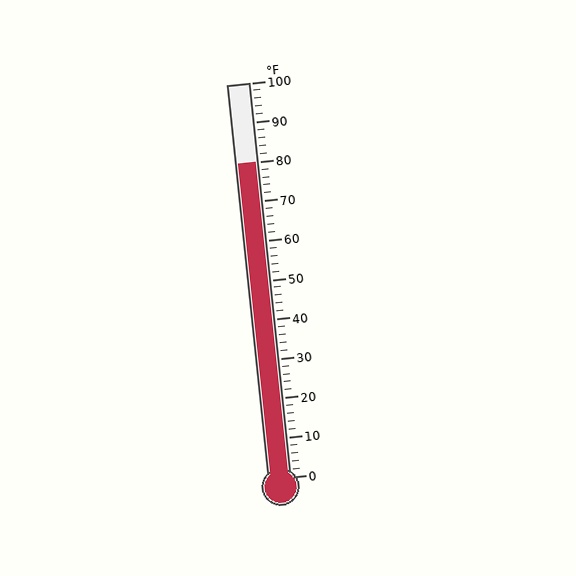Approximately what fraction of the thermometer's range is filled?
The thermometer is filled to approximately 80% of its range.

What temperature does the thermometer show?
The thermometer shows approximately 80°F.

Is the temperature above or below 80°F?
The temperature is at 80°F.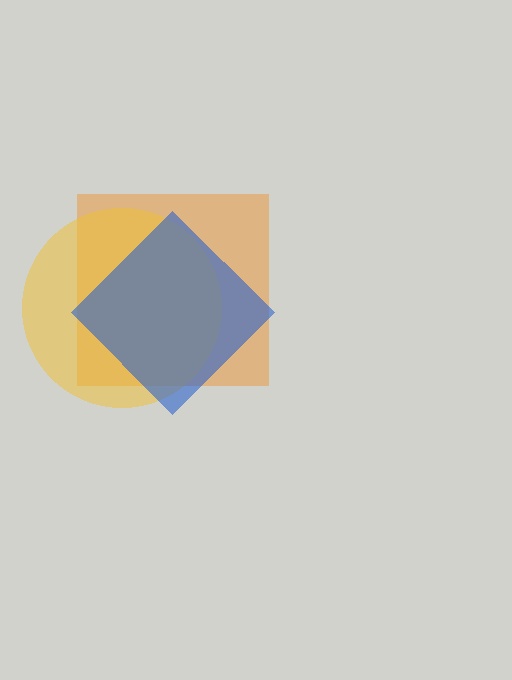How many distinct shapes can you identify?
There are 3 distinct shapes: an orange square, a yellow circle, a blue diamond.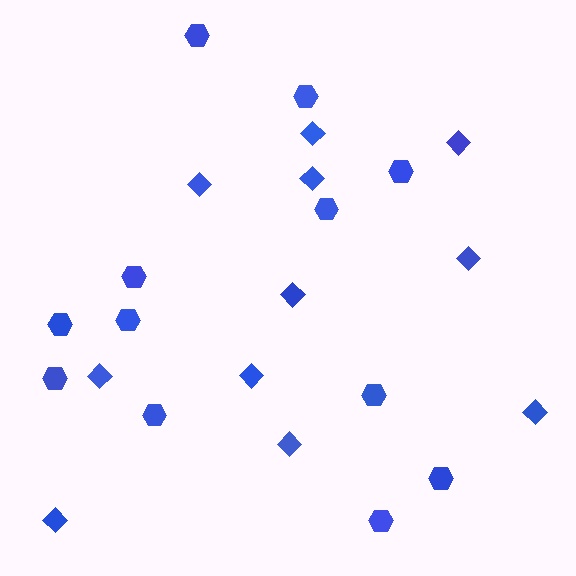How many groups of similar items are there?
There are 2 groups: one group of diamonds (11) and one group of hexagons (12).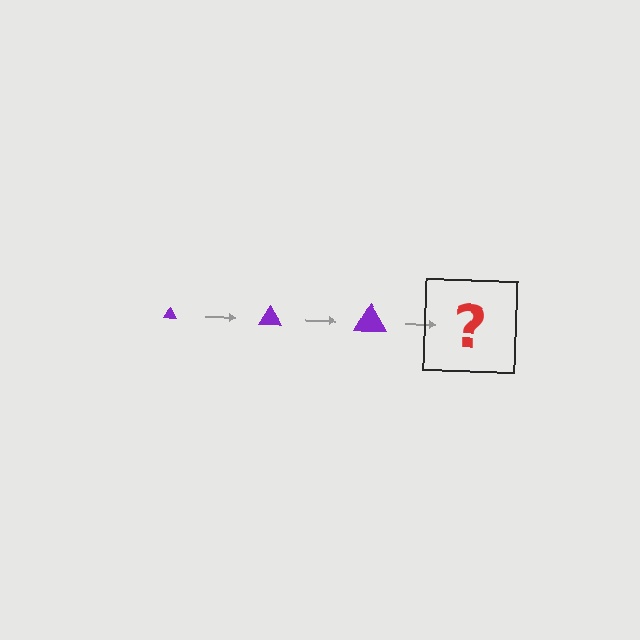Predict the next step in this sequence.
The next step is a purple triangle, larger than the previous one.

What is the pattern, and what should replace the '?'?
The pattern is that the triangle gets progressively larger each step. The '?' should be a purple triangle, larger than the previous one.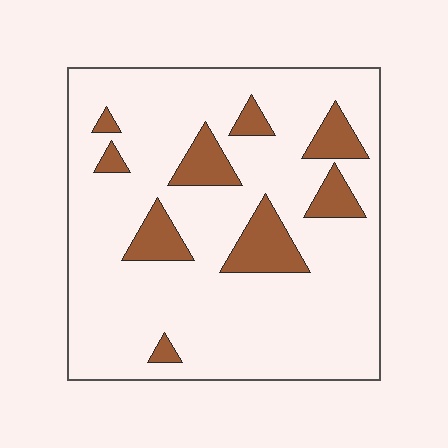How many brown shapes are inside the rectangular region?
9.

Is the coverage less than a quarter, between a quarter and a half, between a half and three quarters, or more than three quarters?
Less than a quarter.